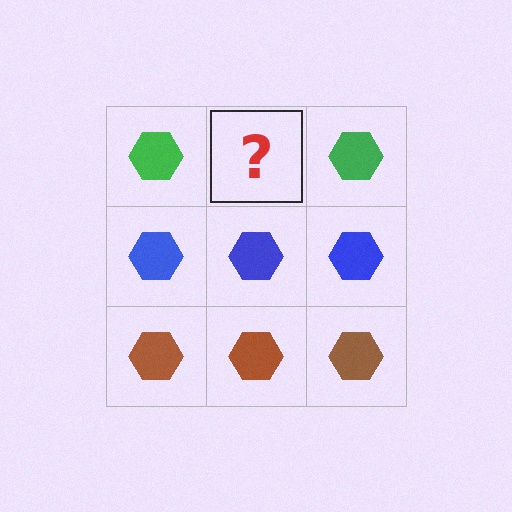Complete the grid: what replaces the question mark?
The question mark should be replaced with a green hexagon.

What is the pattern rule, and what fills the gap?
The rule is that each row has a consistent color. The gap should be filled with a green hexagon.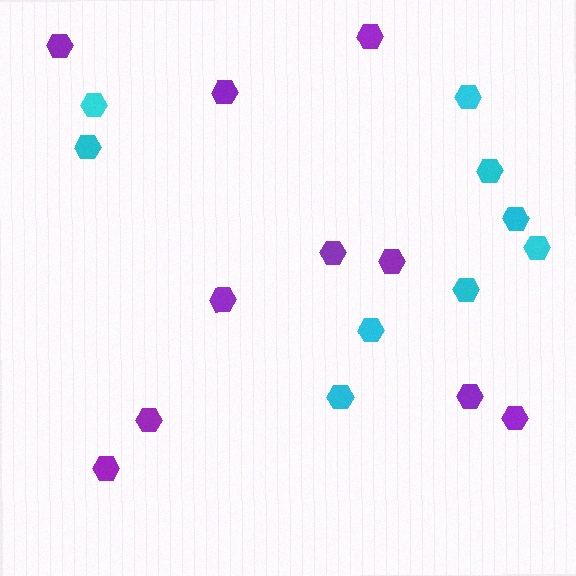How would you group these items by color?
There are 2 groups: one group of cyan hexagons (9) and one group of purple hexagons (10).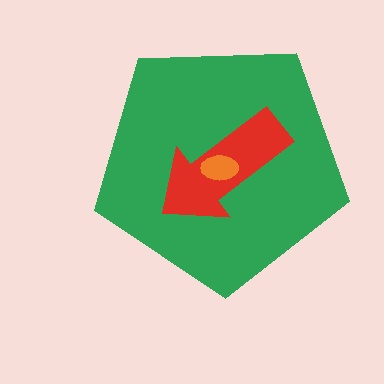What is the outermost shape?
The green pentagon.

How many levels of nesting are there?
3.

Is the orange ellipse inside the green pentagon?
Yes.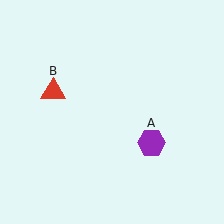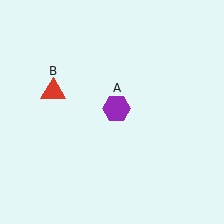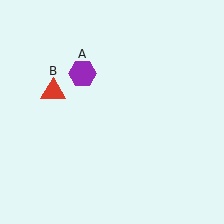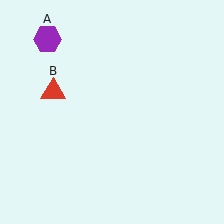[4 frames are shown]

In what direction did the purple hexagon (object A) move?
The purple hexagon (object A) moved up and to the left.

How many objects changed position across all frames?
1 object changed position: purple hexagon (object A).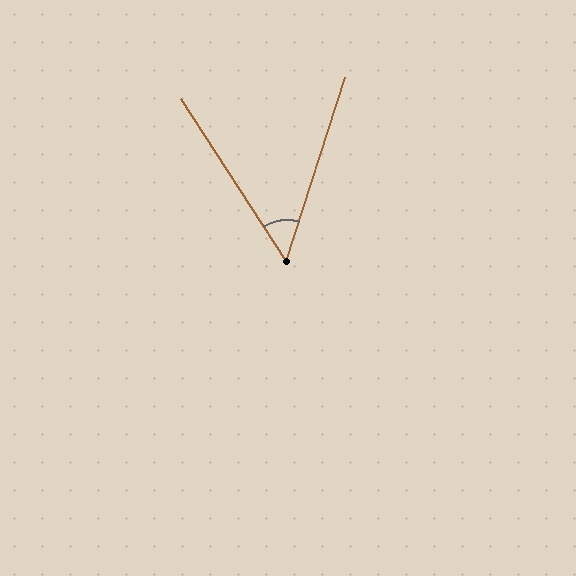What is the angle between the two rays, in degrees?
Approximately 51 degrees.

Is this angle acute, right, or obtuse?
It is acute.